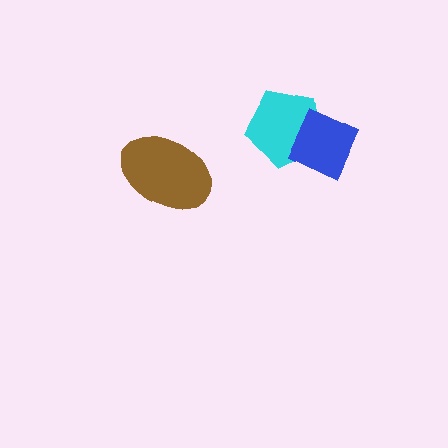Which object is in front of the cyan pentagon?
The blue diamond is in front of the cyan pentagon.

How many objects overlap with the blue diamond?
1 object overlaps with the blue diamond.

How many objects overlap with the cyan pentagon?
1 object overlaps with the cyan pentagon.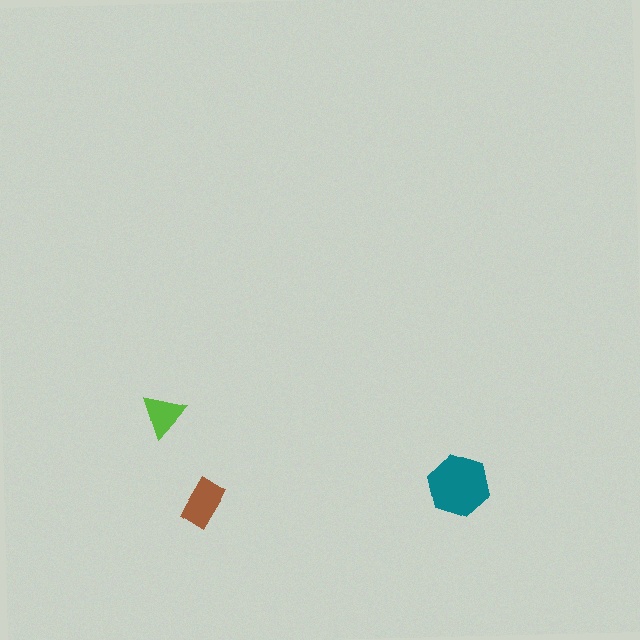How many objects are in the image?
There are 3 objects in the image.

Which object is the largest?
The teal hexagon.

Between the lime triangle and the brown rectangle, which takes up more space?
The brown rectangle.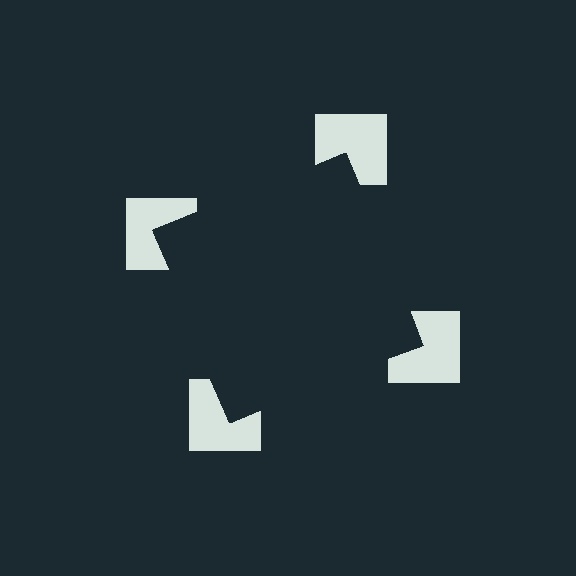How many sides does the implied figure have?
4 sides.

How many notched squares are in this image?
There are 4 — one at each vertex of the illusory square.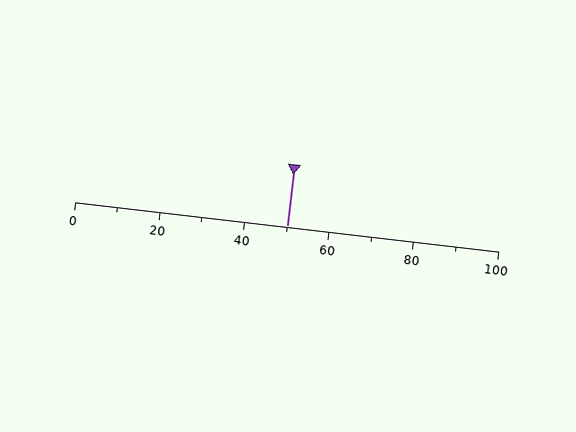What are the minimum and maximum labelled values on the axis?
The axis runs from 0 to 100.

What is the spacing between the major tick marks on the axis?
The major ticks are spaced 20 apart.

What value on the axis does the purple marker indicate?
The marker indicates approximately 50.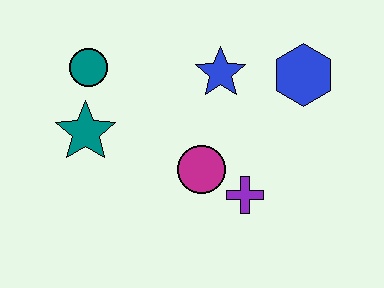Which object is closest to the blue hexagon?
The blue star is closest to the blue hexagon.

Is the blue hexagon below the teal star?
No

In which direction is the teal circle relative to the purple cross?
The teal circle is to the left of the purple cross.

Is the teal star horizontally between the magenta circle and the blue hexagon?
No